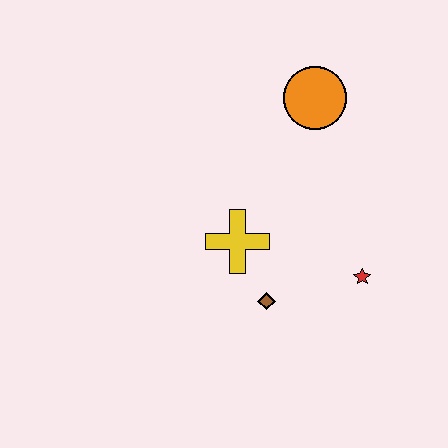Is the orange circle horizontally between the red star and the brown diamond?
Yes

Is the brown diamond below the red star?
Yes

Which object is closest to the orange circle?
The yellow cross is closest to the orange circle.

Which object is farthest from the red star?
The orange circle is farthest from the red star.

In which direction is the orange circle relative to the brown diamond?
The orange circle is above the brown diamond.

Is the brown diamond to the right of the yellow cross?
Yes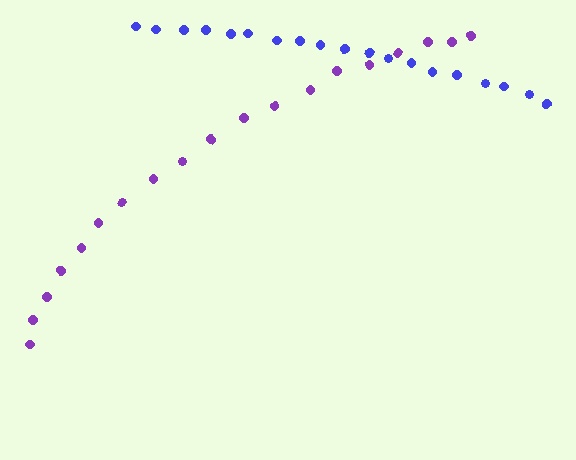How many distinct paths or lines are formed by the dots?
There are 2 distinct paths.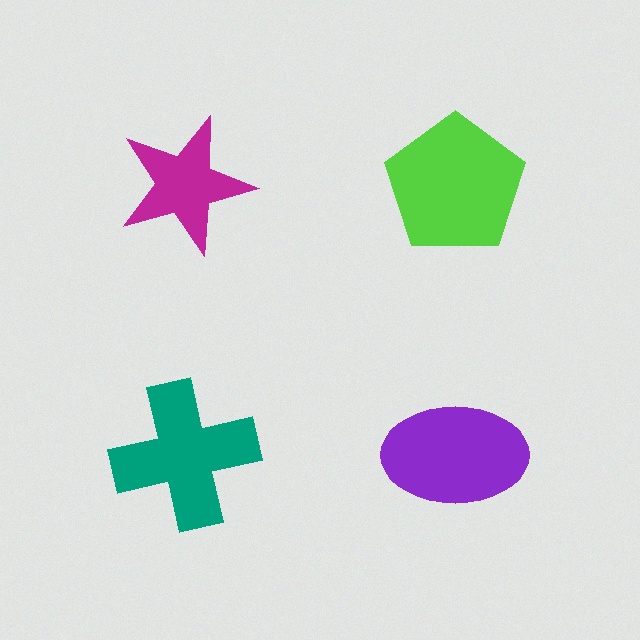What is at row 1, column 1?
A magenta star.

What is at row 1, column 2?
A lime pentagon.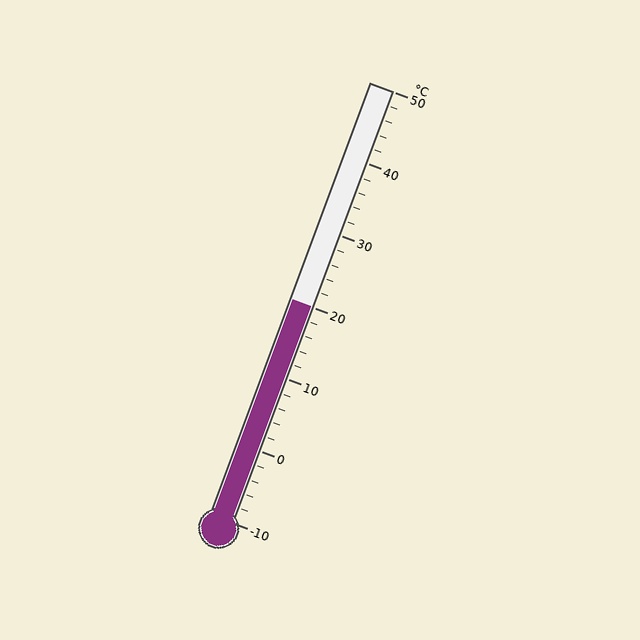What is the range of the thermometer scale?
The thermometer scale ranges from -10°C to 50°C.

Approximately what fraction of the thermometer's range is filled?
The thermometer is filled to approximately 50% of its range.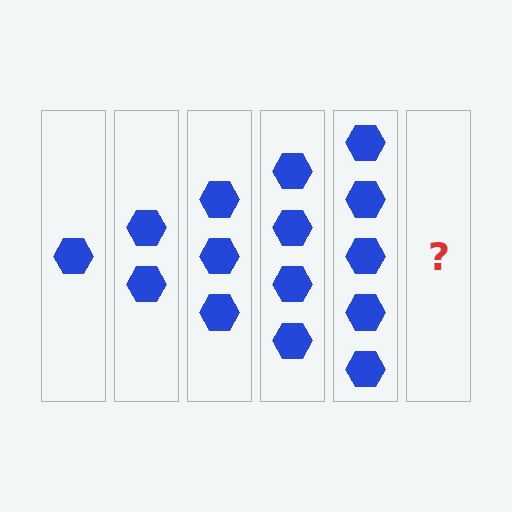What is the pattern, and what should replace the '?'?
The pattern is that each step adds one more hexagon. The '?' should be 6 hexagons.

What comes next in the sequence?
The next element should be 6 hexagons.